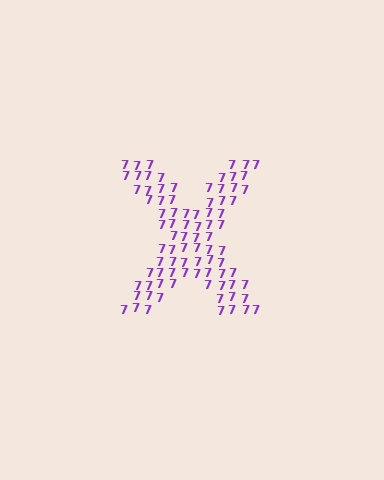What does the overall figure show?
The overall figure shows the letter X.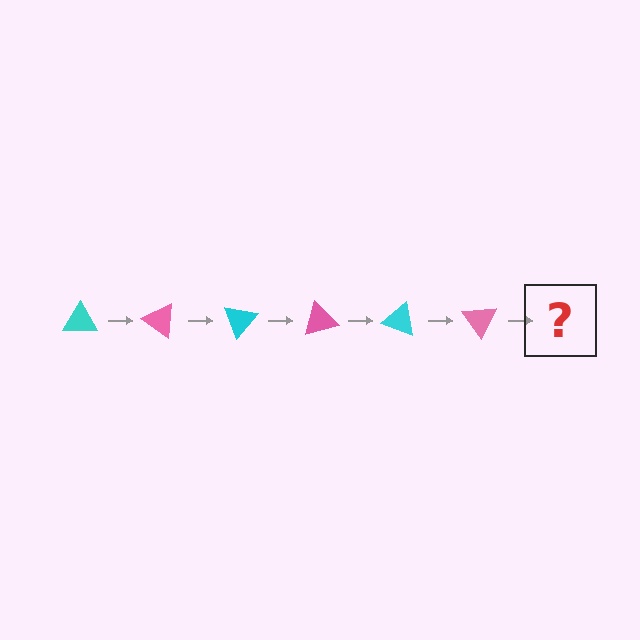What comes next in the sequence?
The next element should be a cyan triangle, rotated 210 degrees from the start.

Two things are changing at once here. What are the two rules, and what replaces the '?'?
The two rules are that it rotates 35 degrees each step and the color cycles through cyan and pink. The '?' should be a cyan triangle, rotated 210 degrees from the start.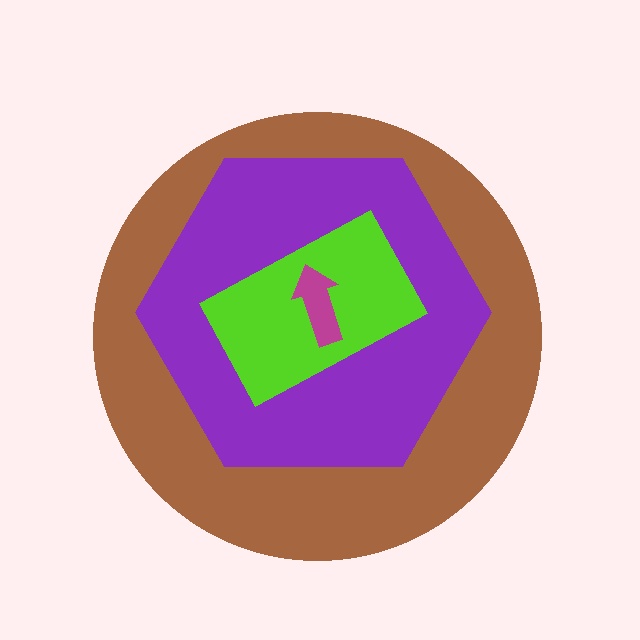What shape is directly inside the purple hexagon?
The lime rectangle.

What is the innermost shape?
The magenta arrow.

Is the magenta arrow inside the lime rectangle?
Yes.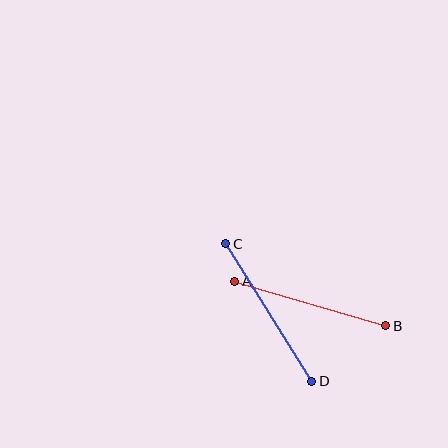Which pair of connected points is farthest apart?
Points C and D are farthest apart.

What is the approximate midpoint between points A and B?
The midpoint is at approximately (310, 304) pixels.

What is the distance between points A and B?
The distance is approximately 158 pixels.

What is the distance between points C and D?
The distance is approximately 162 pixels.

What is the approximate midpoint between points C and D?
The midpoint is at approximately (269, 313) pixels.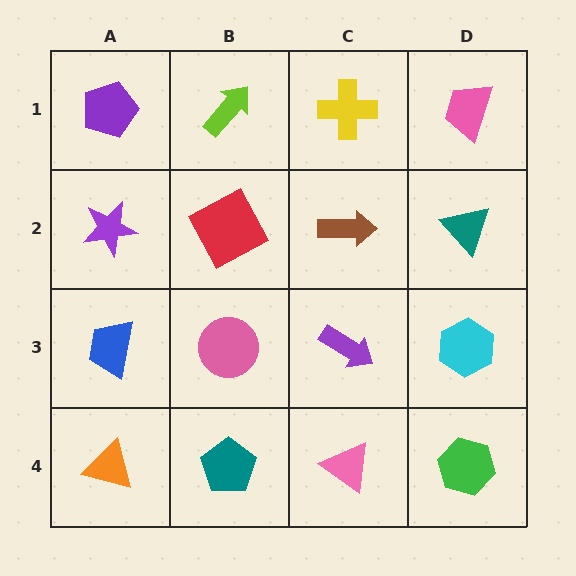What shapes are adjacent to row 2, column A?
A purple pentagon (row 1, column A), a blue trapezoid (row 3, column A), a red square (row 2, column B).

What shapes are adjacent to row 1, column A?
A purple star (row 2, column A), a lime arrow (row 1, column B).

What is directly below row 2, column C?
A purple arrow.